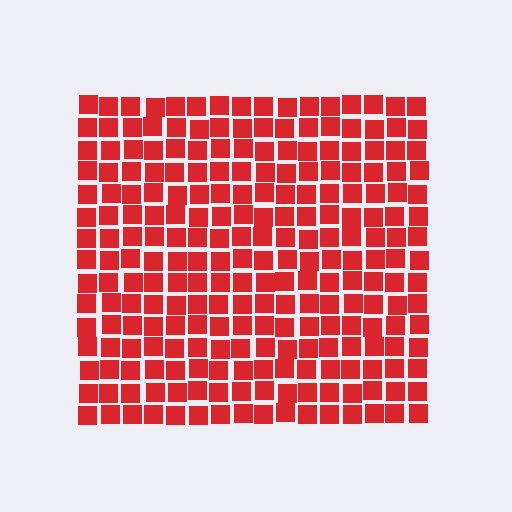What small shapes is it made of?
It is made of small squares.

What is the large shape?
The large shape is a square.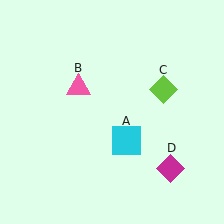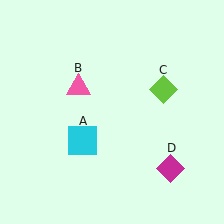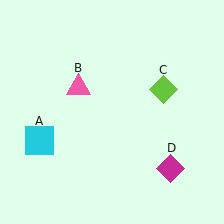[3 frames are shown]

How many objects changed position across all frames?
1 object changed position: cyan square (object A).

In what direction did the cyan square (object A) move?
The cyan square (object A) moved left.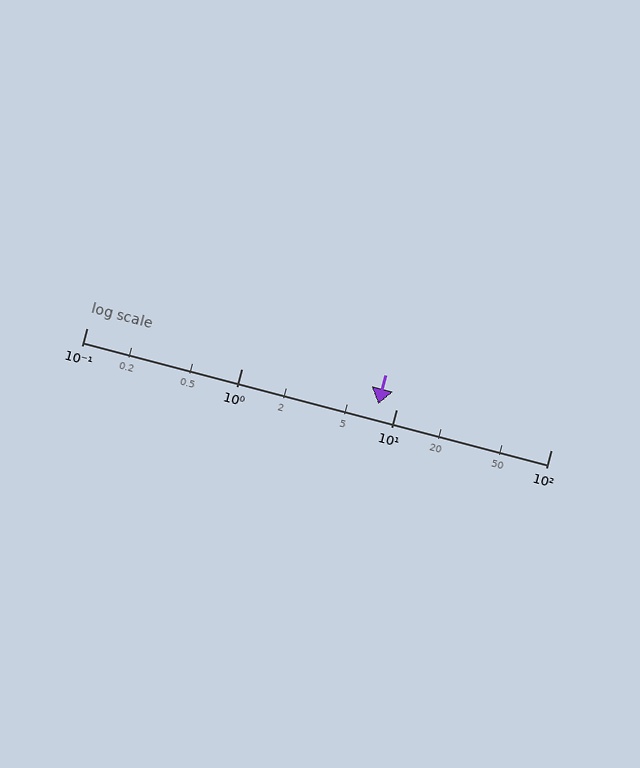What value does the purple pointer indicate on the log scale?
The pointer indicates approximately 7.7.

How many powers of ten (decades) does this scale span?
The scale spans 3 decades, from 0.1 to 100.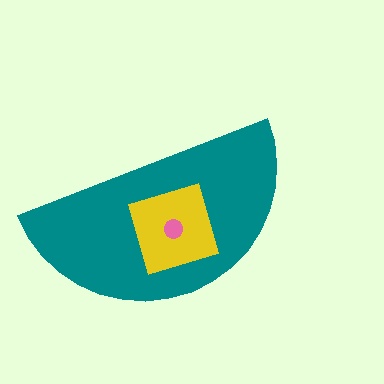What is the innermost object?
The pink circle.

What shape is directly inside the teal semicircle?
The yellow square.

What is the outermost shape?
The teal semicircle.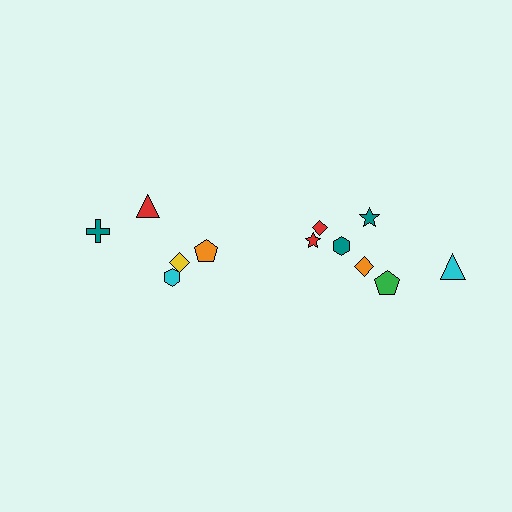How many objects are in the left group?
There are 5 objects.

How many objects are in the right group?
There are 7 objects.